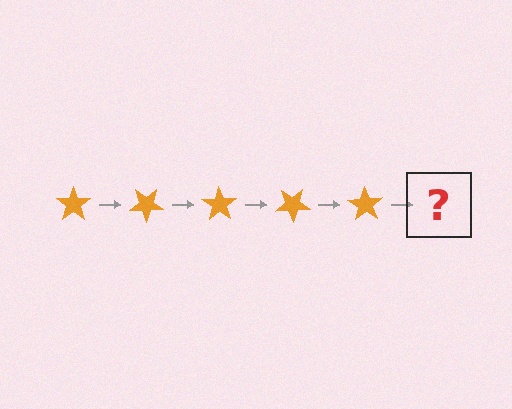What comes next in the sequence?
The next element should be an orange star rotated 175 degrees.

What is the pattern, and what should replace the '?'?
The pattern is that the star rotates 35 degrees each step. The '?' should be an orange star rotated 175 degrees.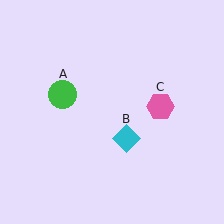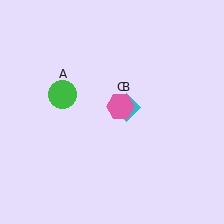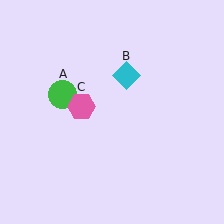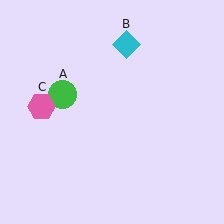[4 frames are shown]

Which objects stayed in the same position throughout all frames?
Green circle (object A) remained stationary.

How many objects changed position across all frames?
2 objects changed position: cyan diamond (object B), pink hexagon (object C).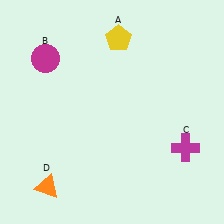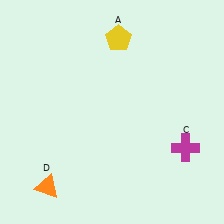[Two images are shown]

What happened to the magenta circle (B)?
The magenta circle (B) was removed in Image 2. It was in the top-left area of Image 1.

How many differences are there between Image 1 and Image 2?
There is 1 difference between the two images.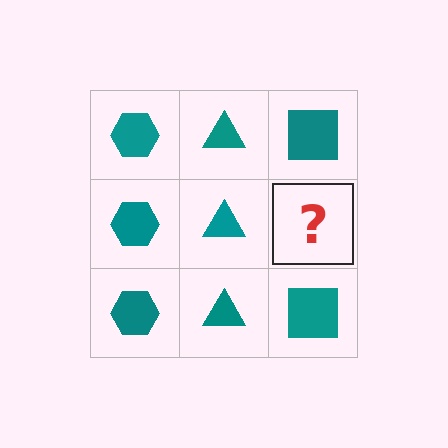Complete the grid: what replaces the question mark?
The question mark should be replaced with a teal square.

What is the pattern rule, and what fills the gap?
The rule is that each column has a consistent shape. The gap should be filled with a teal square.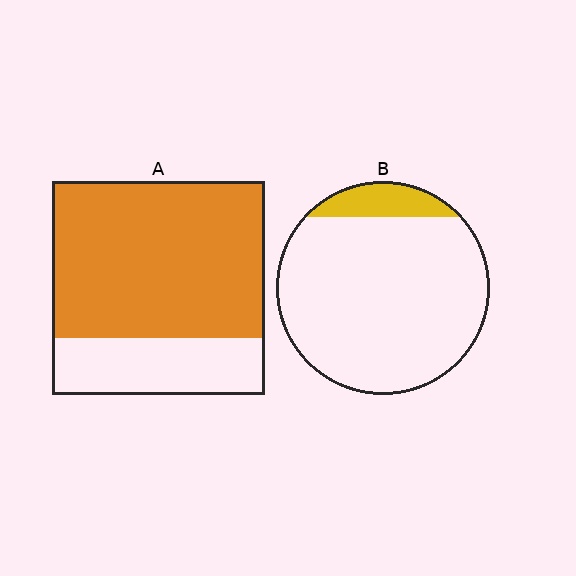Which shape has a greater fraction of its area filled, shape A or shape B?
Shape A.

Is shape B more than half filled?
No.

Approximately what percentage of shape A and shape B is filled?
A is approximately 75% and B is approximately 10%.